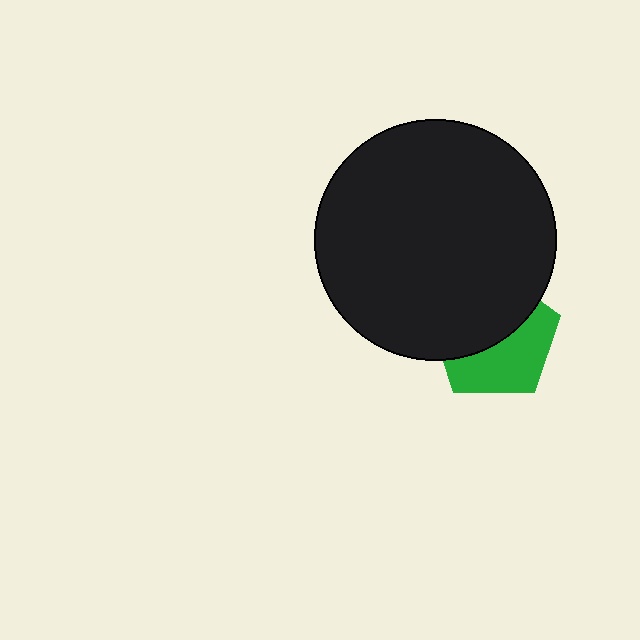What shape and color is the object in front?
The object in front is a black circle.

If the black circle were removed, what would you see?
You would see the complete green pentagon.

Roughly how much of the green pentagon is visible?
About half of it is visible (roughly 48%).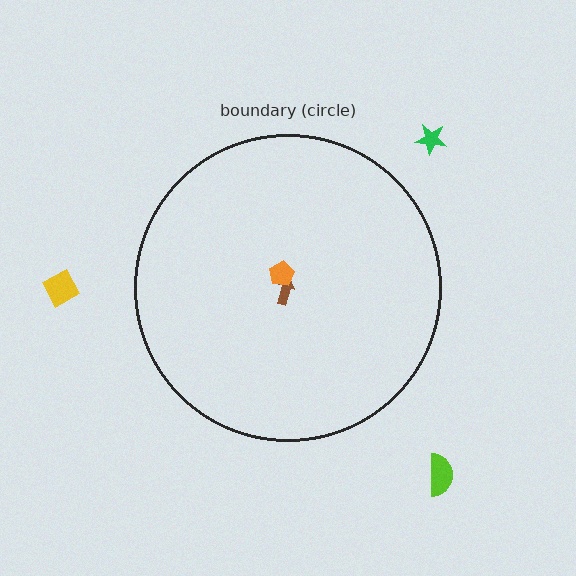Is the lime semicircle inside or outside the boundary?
Outside.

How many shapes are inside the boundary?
2 inside, 3 outside.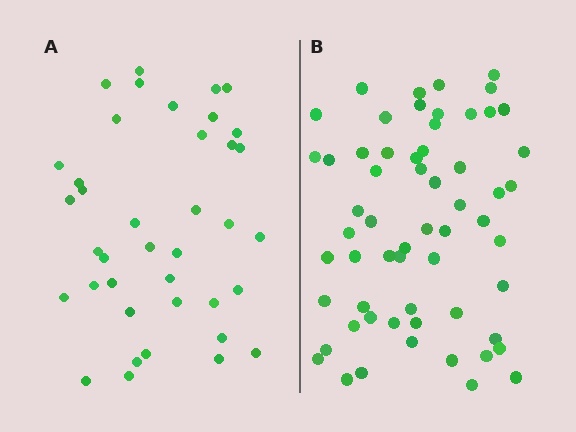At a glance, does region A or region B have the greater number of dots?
Region B (the right region) has more dots.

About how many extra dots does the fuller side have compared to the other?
Region B has approximately 20 more dots than region A.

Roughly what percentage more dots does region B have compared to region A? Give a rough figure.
About 55% more.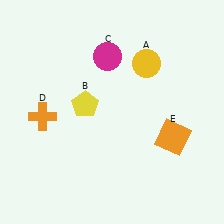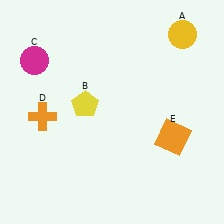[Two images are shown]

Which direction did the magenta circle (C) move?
The magenta circle (C) moved left.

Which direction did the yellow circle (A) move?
The yellow circle (A) moved right.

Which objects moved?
The objects that moved are: the yellow circle (A), the magenta circle (C).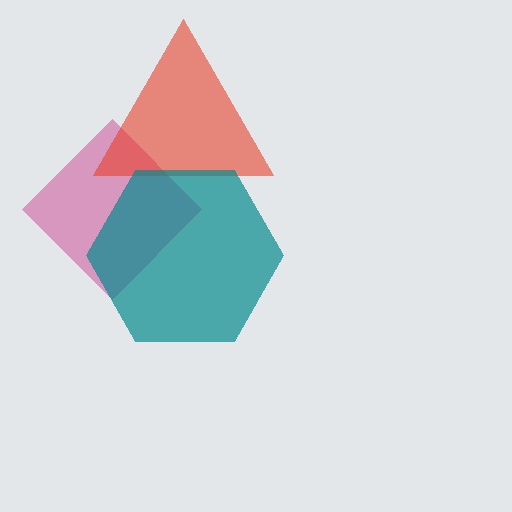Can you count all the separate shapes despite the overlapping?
Yes, there are 3 separate shapes.